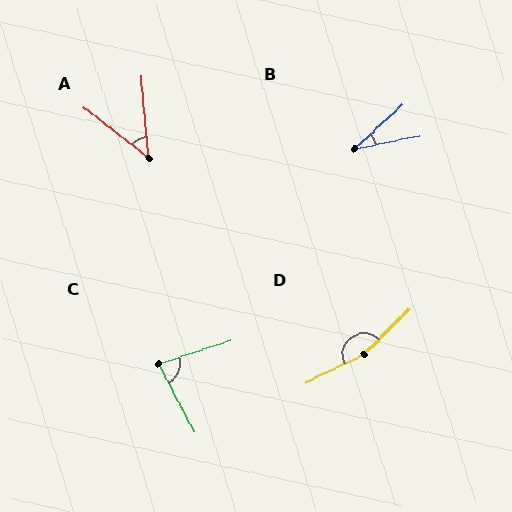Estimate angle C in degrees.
Approximately 81 degrees.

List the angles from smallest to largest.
B (31°), A (47°), C (81°), D (161°).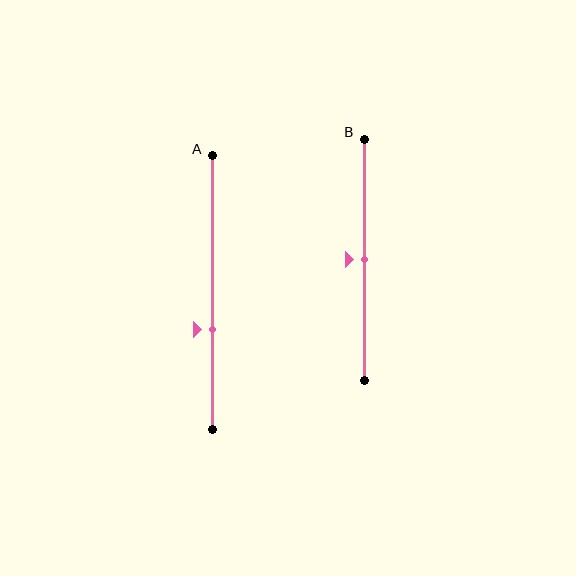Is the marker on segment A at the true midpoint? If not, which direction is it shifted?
No, the marker on segment A is shifted downward by about 13% of the segment length.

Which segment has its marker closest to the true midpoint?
Segment B has its marker closest to the true midpoint.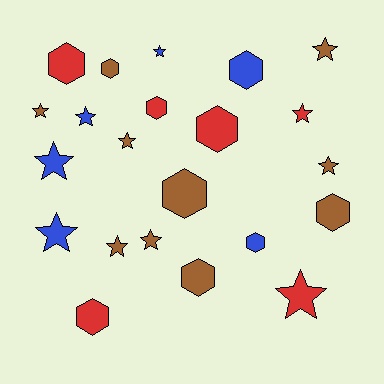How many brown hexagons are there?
There are 4 brown hexagons.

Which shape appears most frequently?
Star, with 12 objects.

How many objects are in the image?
There are 22 objects.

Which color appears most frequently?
Brown, with 10 objects.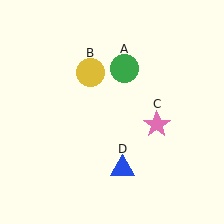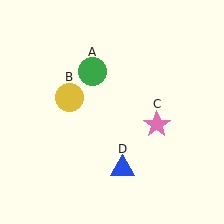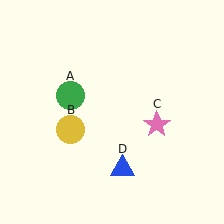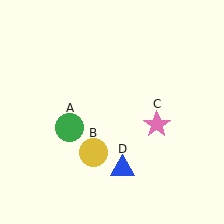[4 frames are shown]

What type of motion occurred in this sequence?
The green circle (object A), yellow circle (object B) rotated counterclockwise around the center of the scene.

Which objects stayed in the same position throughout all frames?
Pink star (object C) and blue triangle (object D) remained stationary.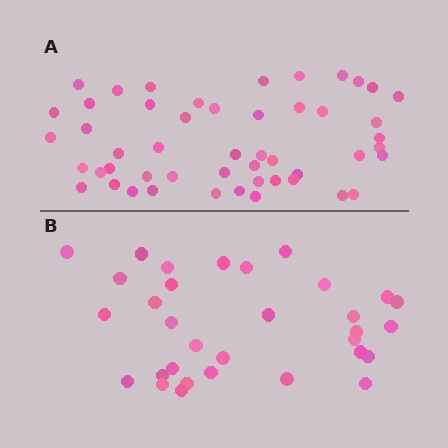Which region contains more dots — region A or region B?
Region A (the top region) has more dots.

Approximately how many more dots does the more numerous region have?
Region A has approximately 20 more dots than region B.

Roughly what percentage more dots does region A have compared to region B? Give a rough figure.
About 55% more.